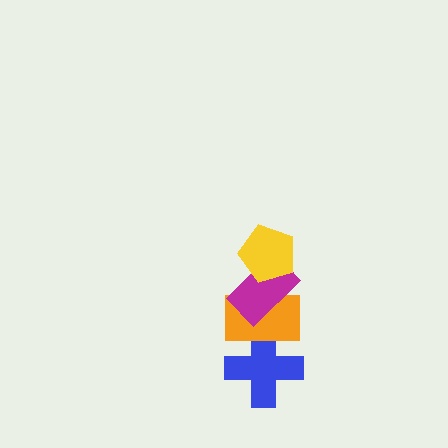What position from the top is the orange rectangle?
The orange rectangle is 3rd from the top.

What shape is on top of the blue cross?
The orange rectangle is on top of the blue cross.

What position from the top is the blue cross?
The blue cross is 4th from the top.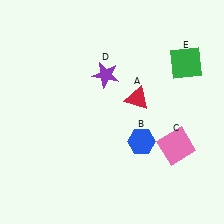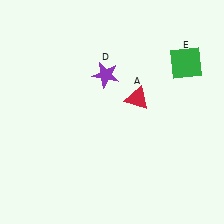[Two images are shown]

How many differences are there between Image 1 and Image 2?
There are 2 differences between the two images.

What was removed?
The pink square (C), the blue hexagon (B) were removed in Image 2.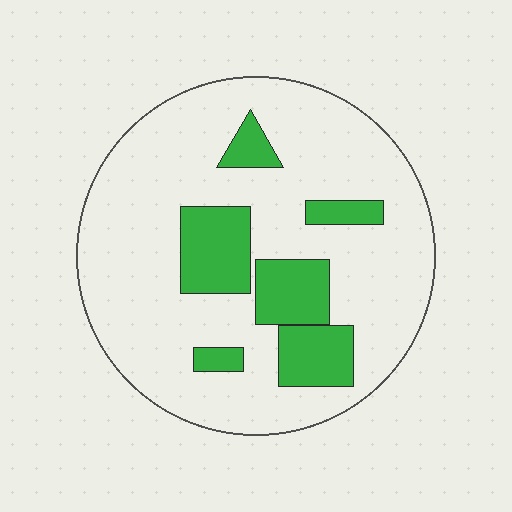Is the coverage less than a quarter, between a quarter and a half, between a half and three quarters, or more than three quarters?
Less than a quarter.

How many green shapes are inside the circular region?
6.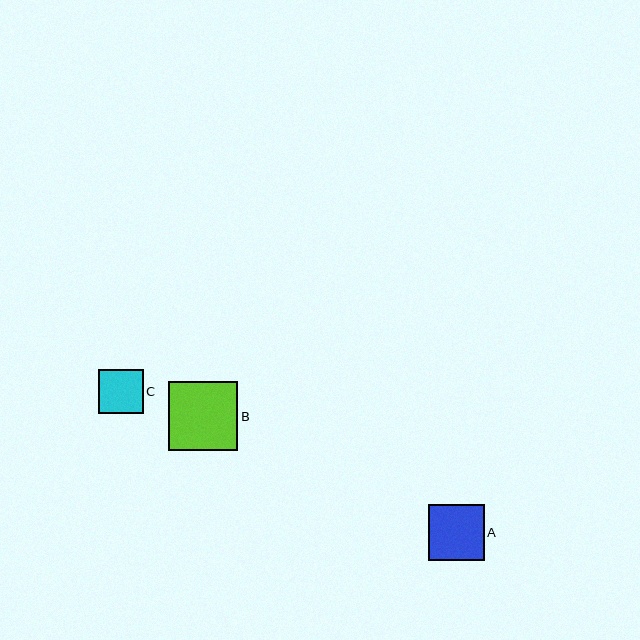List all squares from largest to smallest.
From largest to smallest: B, A, C.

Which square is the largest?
Square B is the largest with a size of approximately 69 pixels.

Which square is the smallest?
Square C is the smallest with a size of approximately 44 pixels.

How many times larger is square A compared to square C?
Square A is approximately 1.3 times the size of square C.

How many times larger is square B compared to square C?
Square B is approximately 1.5 times the size of square C.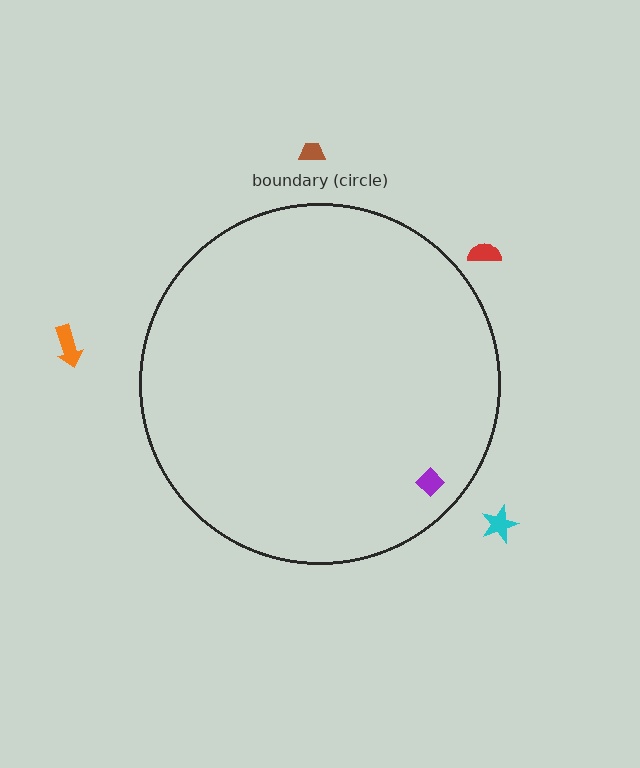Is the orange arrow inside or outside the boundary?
Outside.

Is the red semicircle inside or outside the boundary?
Outside.